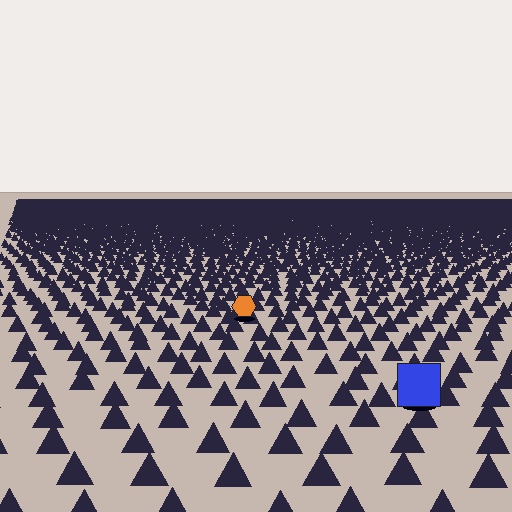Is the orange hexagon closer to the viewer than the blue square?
No. The blue square is closer — you can tell from the texture gradient: the ground texture is coarser near it.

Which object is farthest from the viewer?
The orange hexagon is farthest from the viewer. It appears smaller and the ground texture around it is denser.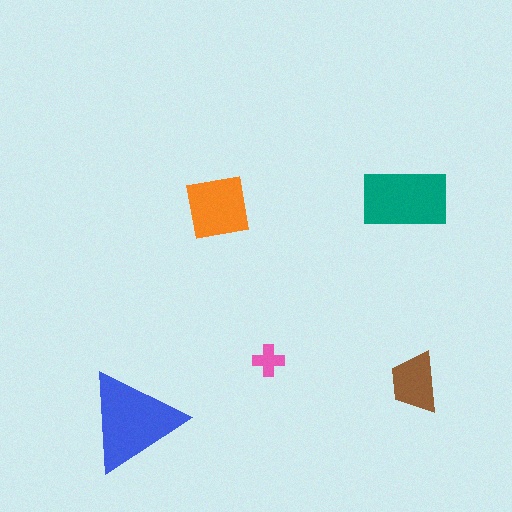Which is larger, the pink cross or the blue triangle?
The blue triangle.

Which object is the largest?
The blue triangle.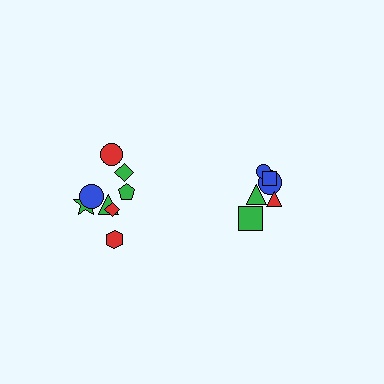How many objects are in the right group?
There are 6 objects.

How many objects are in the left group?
There are 8 objects.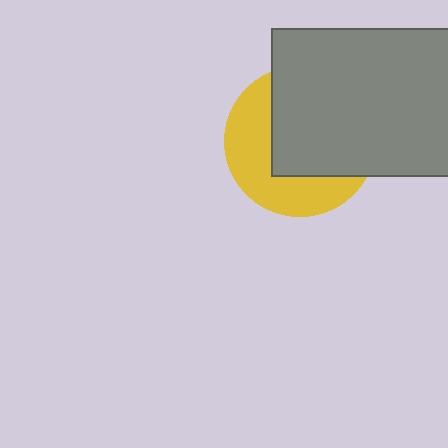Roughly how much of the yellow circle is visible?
A small part of it is visible (roughly 43%).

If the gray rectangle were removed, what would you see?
You would see the complete yellow circle.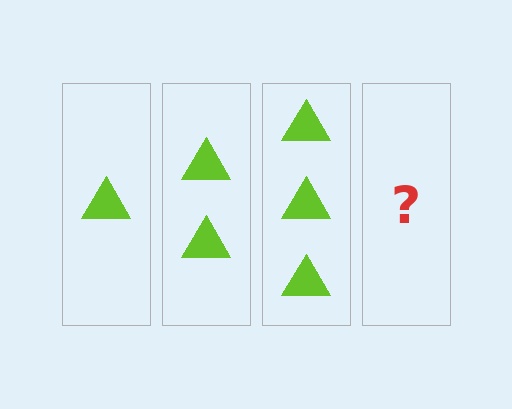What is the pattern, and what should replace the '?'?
The pattern is that each step adds one more triangle. The '?' should be 4 triangles.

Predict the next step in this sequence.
The next step is 4 triangles.